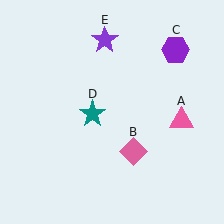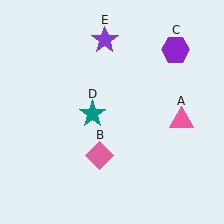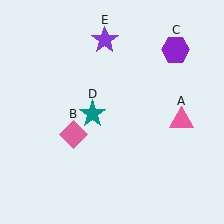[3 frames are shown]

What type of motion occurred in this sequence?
The pink diamond (object B) rotated clockwise around the center of the scene.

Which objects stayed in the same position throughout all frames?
Pink triangle (object A) and purple hexagon (object C) and teal star (object D) and purple star (object E) remained stationary.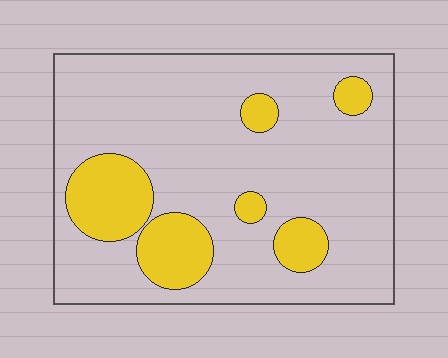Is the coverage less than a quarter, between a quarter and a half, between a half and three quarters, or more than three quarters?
Less than a quarter.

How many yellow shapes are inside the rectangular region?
6.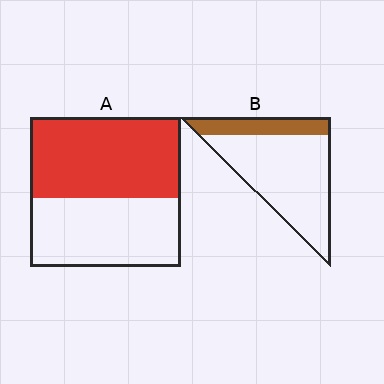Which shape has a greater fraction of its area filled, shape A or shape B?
Shape A.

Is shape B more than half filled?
No.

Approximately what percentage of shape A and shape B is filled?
A is approximately 55% and B is approximately 20%.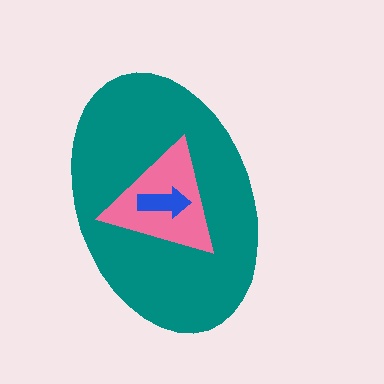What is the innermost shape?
The blue arrow.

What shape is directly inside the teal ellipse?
The pink triangle.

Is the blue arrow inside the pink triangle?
Yes.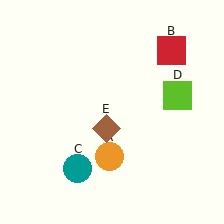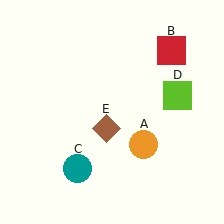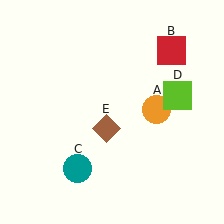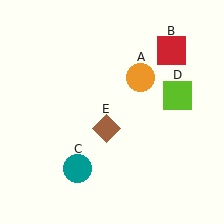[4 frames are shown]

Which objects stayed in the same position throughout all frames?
Red square (object B) and teal circle (object C) and lime square (object D) and brown diamond (object E) remained stationary.